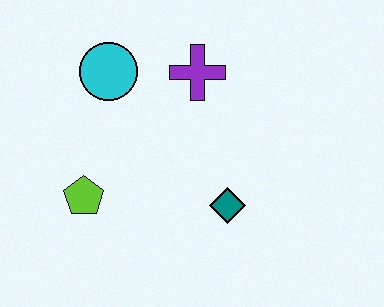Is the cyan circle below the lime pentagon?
No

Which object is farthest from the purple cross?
The lime pentagon is farthest from the purple cross.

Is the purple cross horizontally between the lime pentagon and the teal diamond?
Yes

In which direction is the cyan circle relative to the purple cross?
The cyan circle is to the left of the purple cross.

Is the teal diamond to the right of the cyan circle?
Yes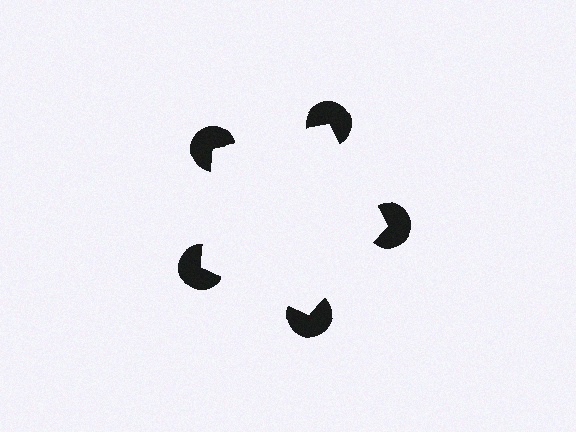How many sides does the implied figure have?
5 sides.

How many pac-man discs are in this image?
There are 5 — one at each vertex of the illusory pentagon.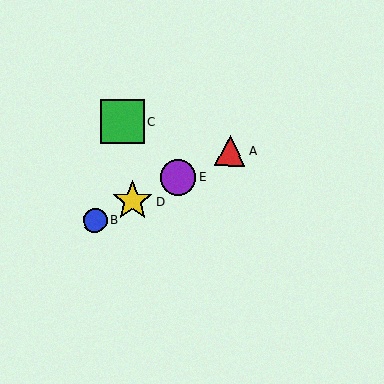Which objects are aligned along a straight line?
Objects A, B, D, E are aligned along a straight line.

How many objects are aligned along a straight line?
4 objects (A, B, D, E) are aligned along a straight line.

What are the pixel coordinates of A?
Object A is at (230, 151).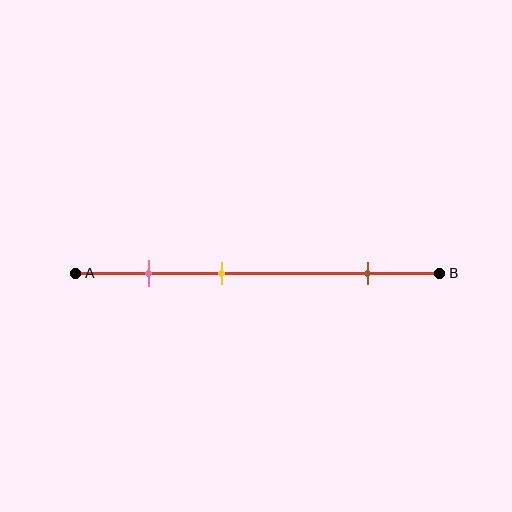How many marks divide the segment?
There are 3 marks dividing the segment.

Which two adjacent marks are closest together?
The pink and yellow marks are the closest adjacent pair.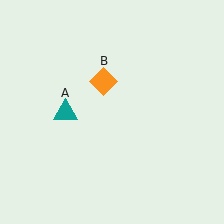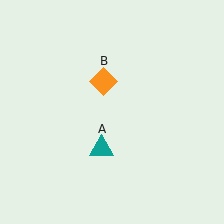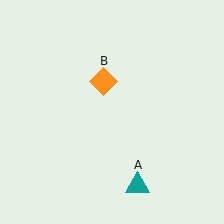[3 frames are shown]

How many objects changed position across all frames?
1 object changed position: teal triangle (object A).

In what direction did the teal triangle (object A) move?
The teal triangle (object A) moved down and to the right.